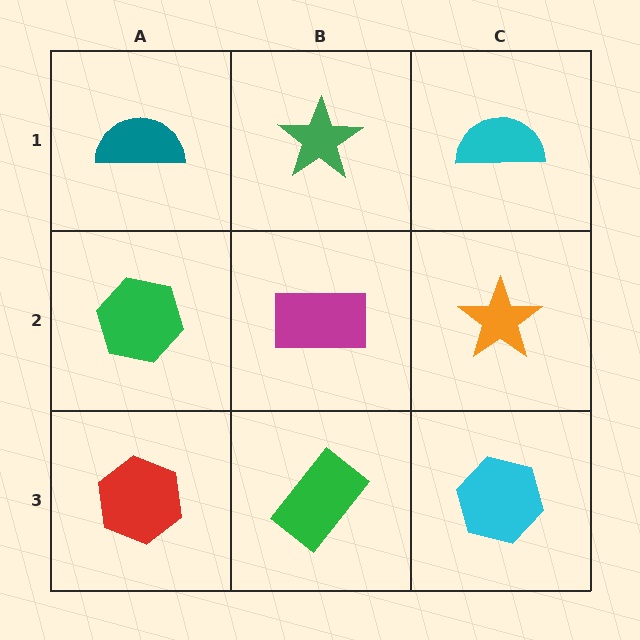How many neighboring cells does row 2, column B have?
4.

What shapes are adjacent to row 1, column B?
A magenta rectangle (row 2, column B), a teal semicircle (row 1, column A), a cyan semicircle (row 1, column C).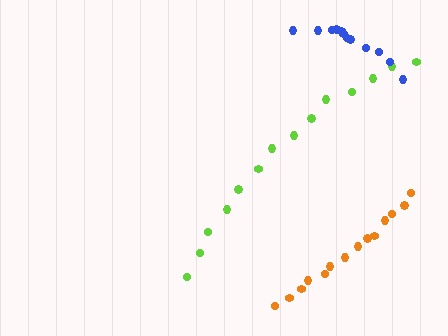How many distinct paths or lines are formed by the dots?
There are 3 distinct paths.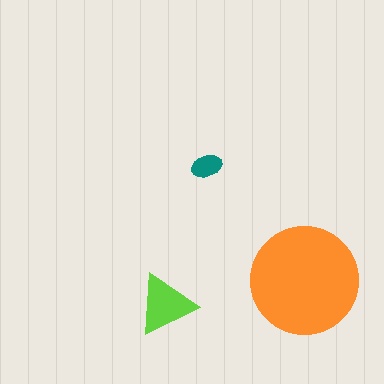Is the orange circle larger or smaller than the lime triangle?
Larger.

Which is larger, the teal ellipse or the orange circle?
The orange circle.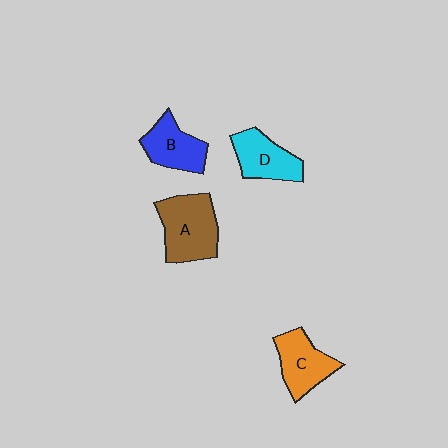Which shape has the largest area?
Shape A (brown).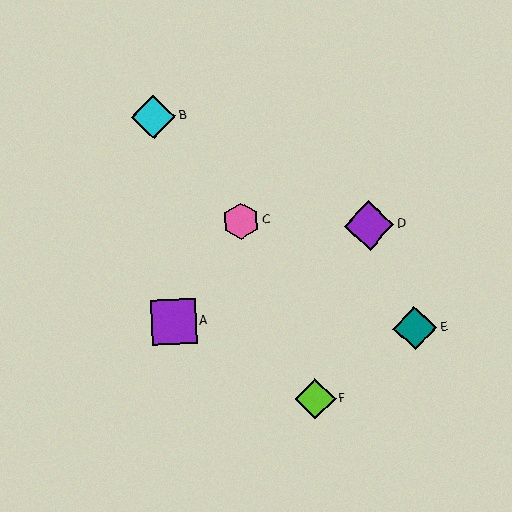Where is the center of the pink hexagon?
The center of the pink hexagon is at (241, 221).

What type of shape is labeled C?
Shape C is a pink hexagon.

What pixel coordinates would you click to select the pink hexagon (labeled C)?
Click at (241, 221) to select the pink hexagon C.